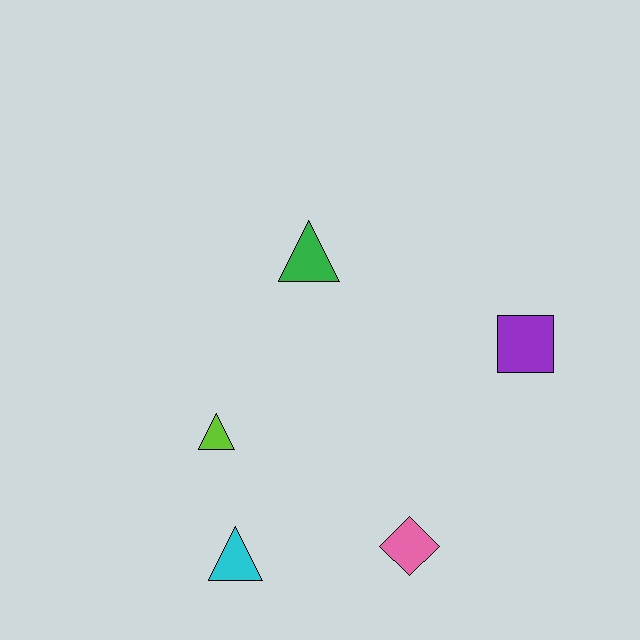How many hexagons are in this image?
There are no hexagons.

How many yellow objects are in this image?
There are no yellow objects.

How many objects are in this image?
There are 5 objects.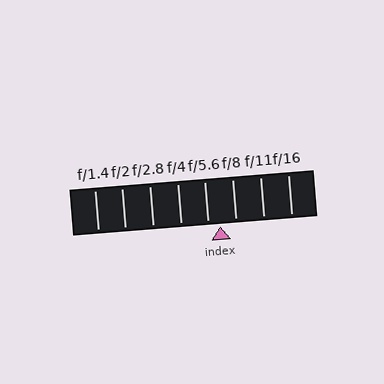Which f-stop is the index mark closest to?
The index mark is closest to f/5.6.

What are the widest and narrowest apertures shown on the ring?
The widest aperture shown is f/1.4 and the narrowest is f/16.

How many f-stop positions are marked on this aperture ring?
There are 8 f-stop positions marked.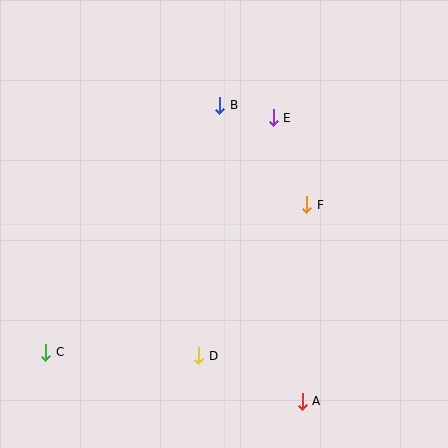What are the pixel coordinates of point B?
Point B is at (220, 105).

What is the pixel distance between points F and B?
The distance between F and B is 132 pixels.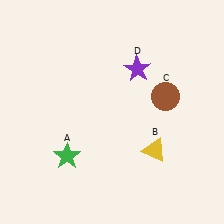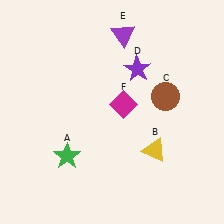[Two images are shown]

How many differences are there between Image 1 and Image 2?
There are 2 differences between the two images.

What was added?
A purple triangle (E), a magenta diamond (F) were added in Image 2.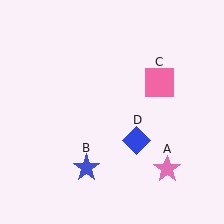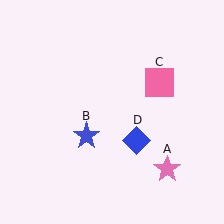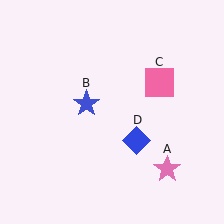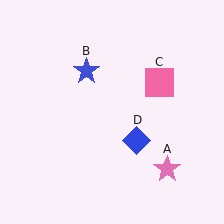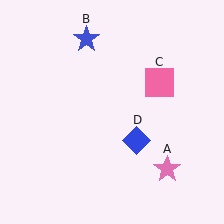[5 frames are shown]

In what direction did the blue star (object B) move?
The blue star (object B) moved up.